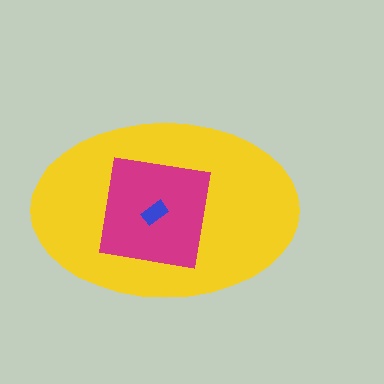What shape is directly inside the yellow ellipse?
The magenta square.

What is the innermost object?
The blue rectangle.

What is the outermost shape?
The yellow ellipse.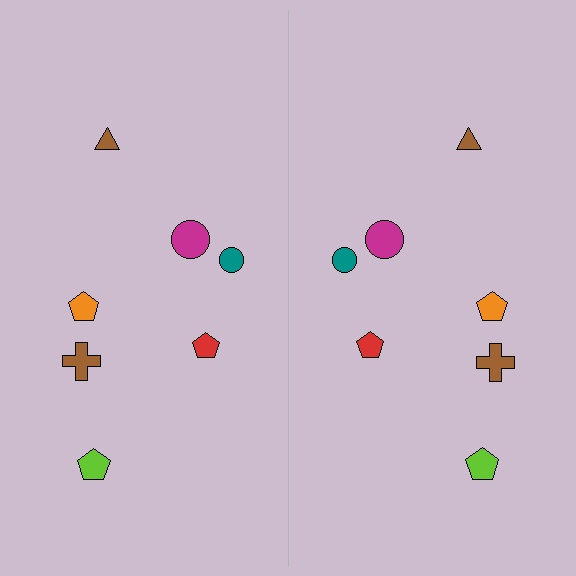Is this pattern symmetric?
Yes, this pattern has bilateral (reflection) symmetry.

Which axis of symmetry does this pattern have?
The pattern has a vertical axis of symmetry running through the center of the image.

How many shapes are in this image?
There are 14 shapes in this image.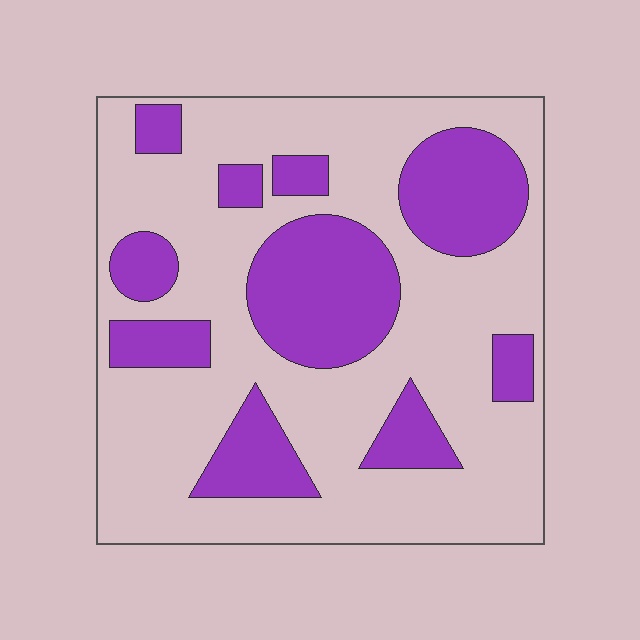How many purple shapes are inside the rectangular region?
10.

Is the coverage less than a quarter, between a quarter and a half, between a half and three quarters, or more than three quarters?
Between a quarter and a half.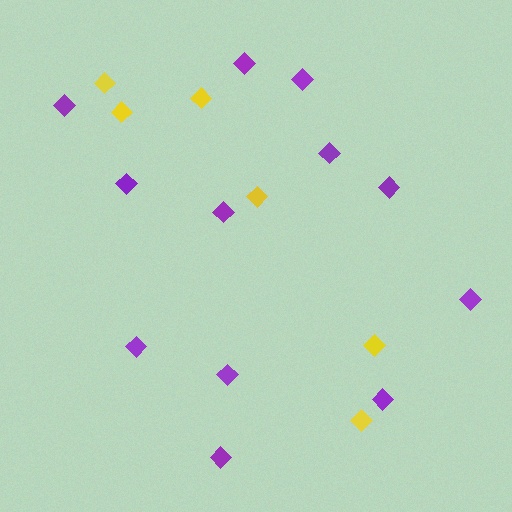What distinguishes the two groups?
There are 2 groups: one group of purple diamonds (12) and one group of yellow diamonds (6).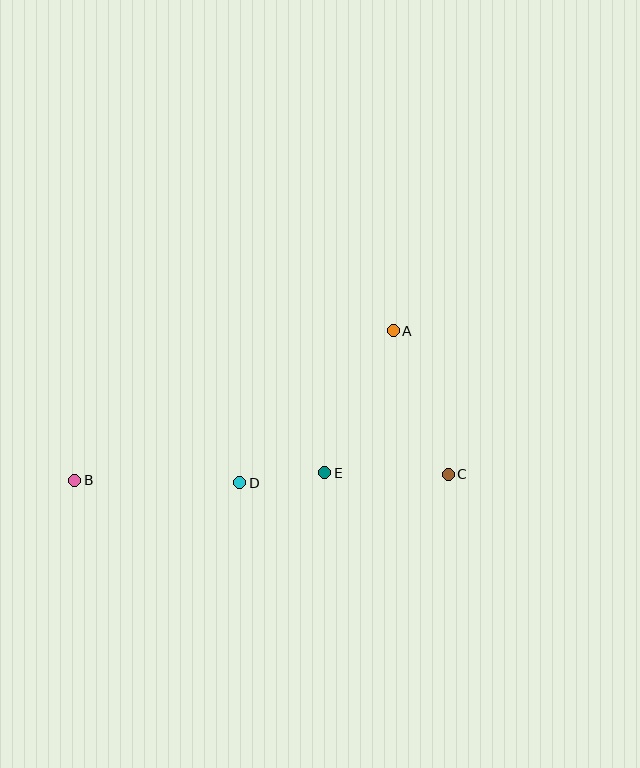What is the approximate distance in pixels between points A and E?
The distance between A and E is approximately 157 pixels.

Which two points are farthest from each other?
Points B and C are farthest from each other.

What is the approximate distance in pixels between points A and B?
The distance between A and B is approximately 352 pixels.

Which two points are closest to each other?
Points D and E are closest to each other.